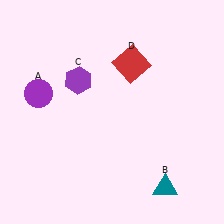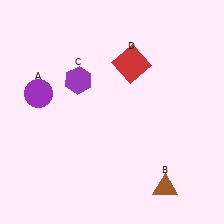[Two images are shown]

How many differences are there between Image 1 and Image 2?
There is 1 difference between the two images.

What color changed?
The triangle (B) changed from teal in Image 1 to brown in Image 2.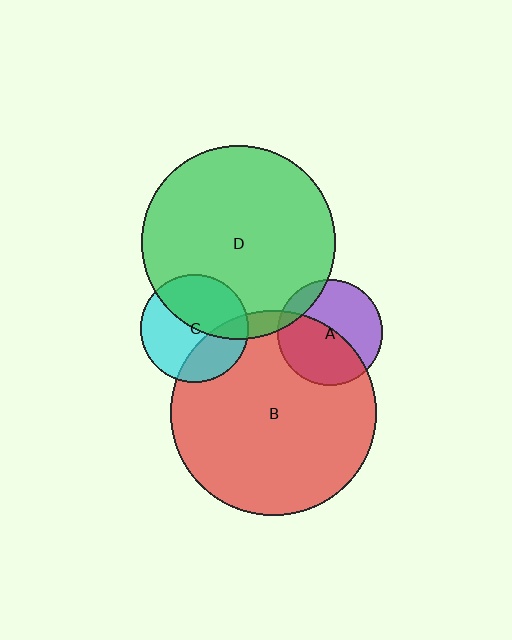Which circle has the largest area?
Circle B (red).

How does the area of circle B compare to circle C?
Approximately 3.6 times.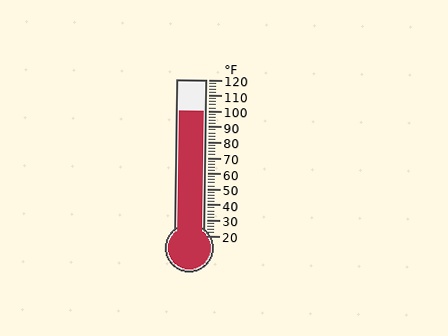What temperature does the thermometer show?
The thermometer shows approximately 100°F.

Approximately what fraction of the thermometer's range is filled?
The thermometer is filled to approximately 80% of its range.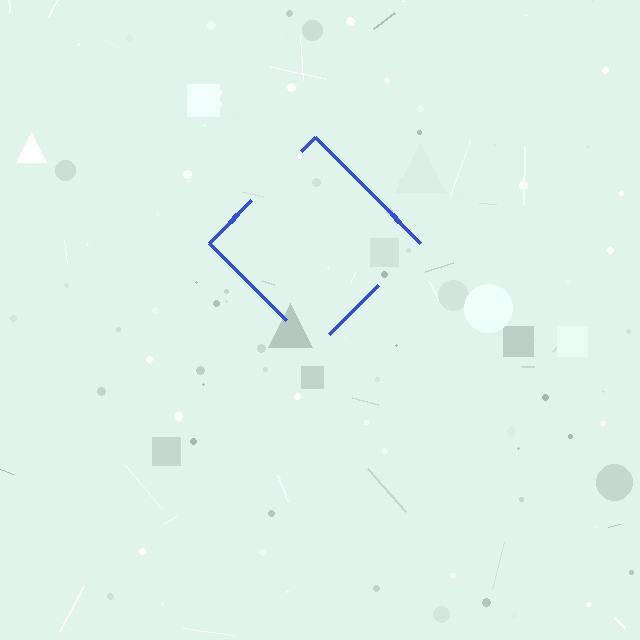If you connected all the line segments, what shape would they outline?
They would outline a diamond.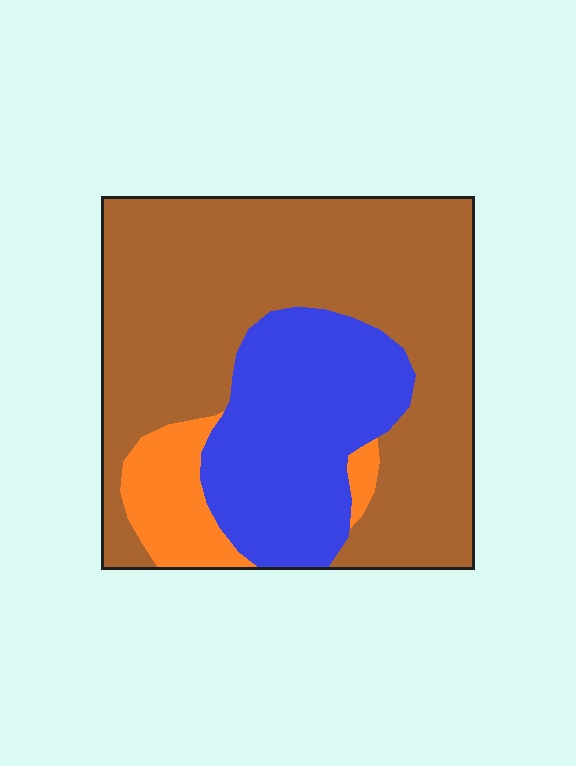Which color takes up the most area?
Brown, at roughly 65%.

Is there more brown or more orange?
Brown.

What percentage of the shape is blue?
Blue takes up about one quarter (1/4) of the shape.